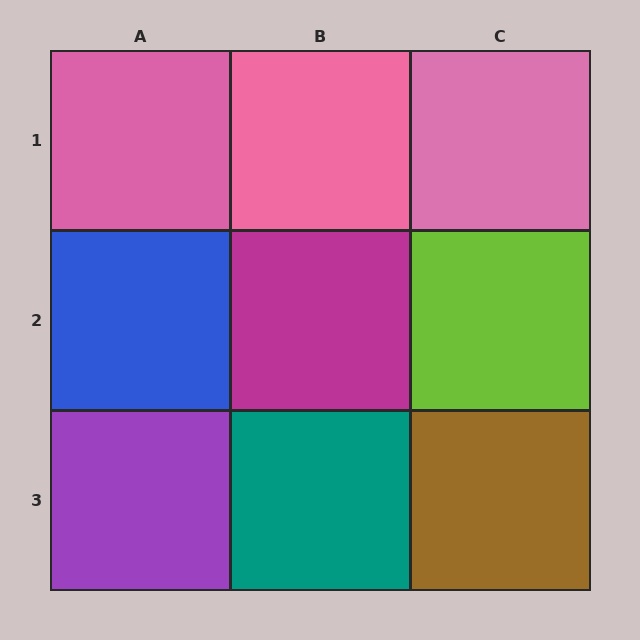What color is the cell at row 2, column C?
Lime.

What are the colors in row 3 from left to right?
Purple, teal, brown.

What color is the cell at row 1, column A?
Pink.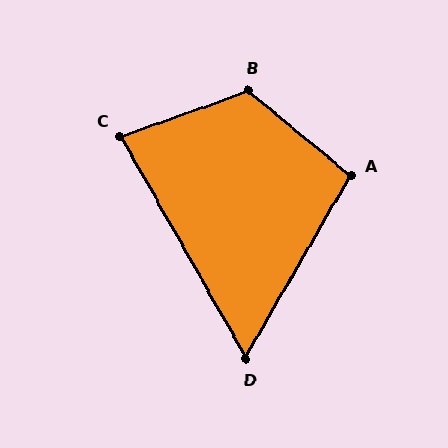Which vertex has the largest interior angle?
B, at approximately 121 degrees.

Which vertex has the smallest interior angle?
D, at approximately 59 degrees.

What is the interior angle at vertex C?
Approximately 80 degrees (acute).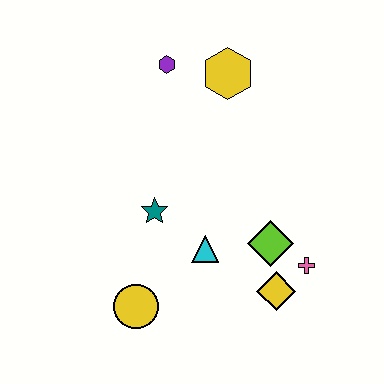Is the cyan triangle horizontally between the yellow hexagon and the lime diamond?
No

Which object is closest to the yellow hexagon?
The purple hexagon is closest to the yellow hexagon.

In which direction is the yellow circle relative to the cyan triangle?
The yellow circle is to the left of the cyan triangle.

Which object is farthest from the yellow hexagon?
The yellow circle is farthest from the yellow hexagon.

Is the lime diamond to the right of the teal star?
Yes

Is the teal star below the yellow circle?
No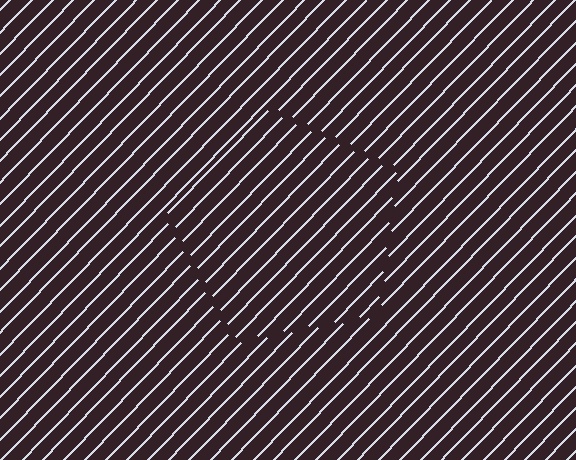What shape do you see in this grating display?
An illusory pentagon. The interior of the shape contains the same grating, shifted by half a period — the contour is defined by the phase discontinuity where line-ends from the inner and outer gratings abut.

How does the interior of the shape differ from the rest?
The interior of the shape contains the same grating, shifted by half a period — the contour is defined by the phase discontinuity where line-ends from the inner and outer gratings abut.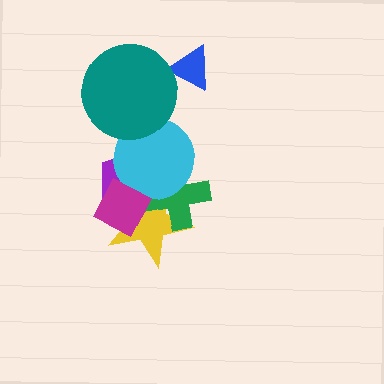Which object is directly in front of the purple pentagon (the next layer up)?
The yellow star is directly in front of the purple pentagon.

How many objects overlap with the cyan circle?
5 objects overlap with the cyan circle.